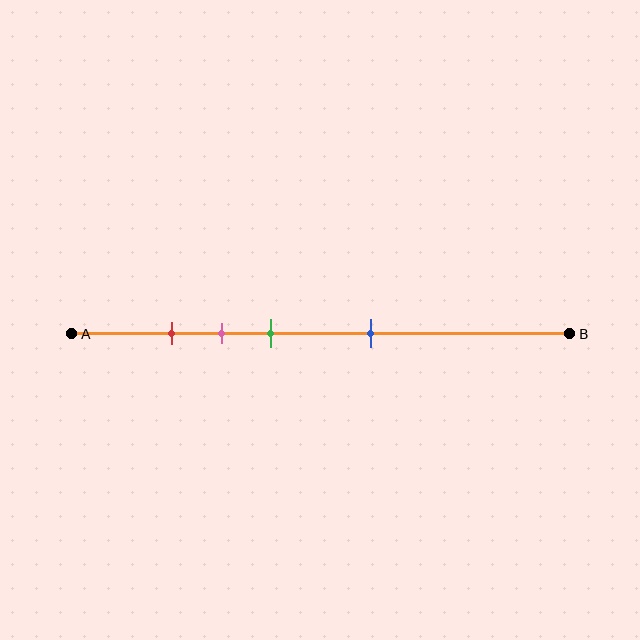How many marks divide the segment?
There are 4 marks dividing the segment.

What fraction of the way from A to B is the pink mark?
The pink mark is approximately 30% (0.3) of the way from A to B.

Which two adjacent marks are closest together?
The red and pink marks are the closest adjacent pair.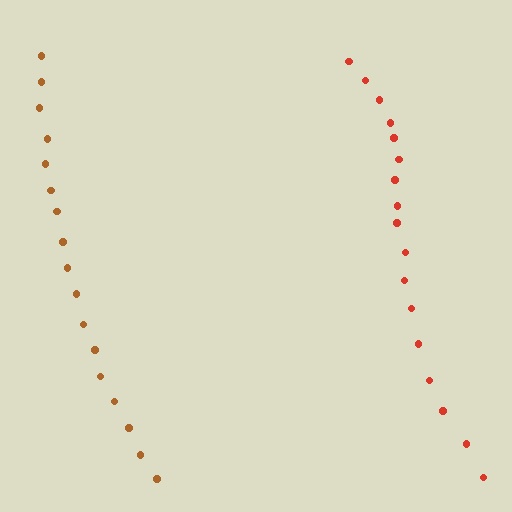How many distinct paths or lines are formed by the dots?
There are 2 distinct paths.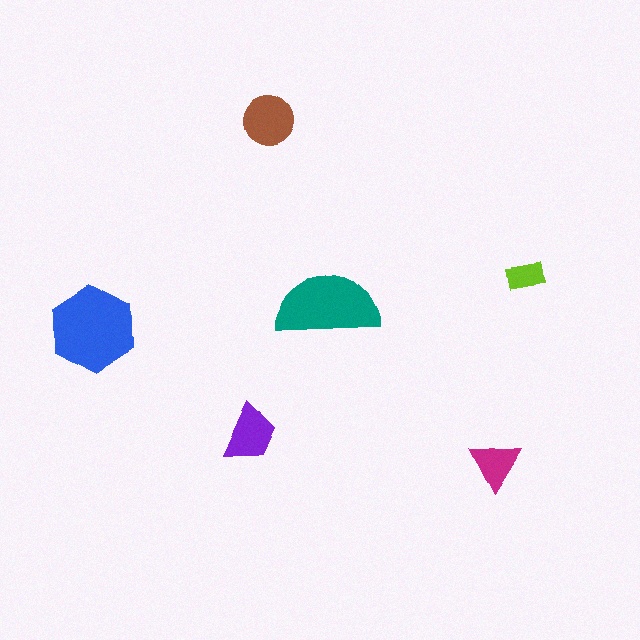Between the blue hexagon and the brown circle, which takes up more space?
The blue hexagon.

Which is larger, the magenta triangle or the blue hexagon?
The blue hexagon.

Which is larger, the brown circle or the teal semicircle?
The teal semicircle.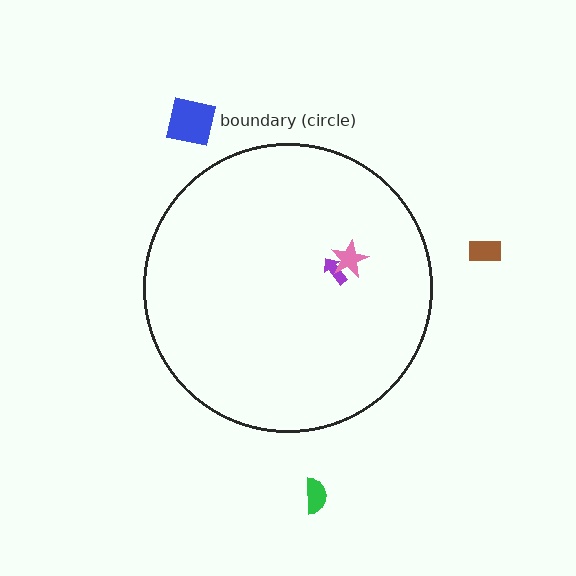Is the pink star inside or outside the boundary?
Inside.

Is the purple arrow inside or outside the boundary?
Inside.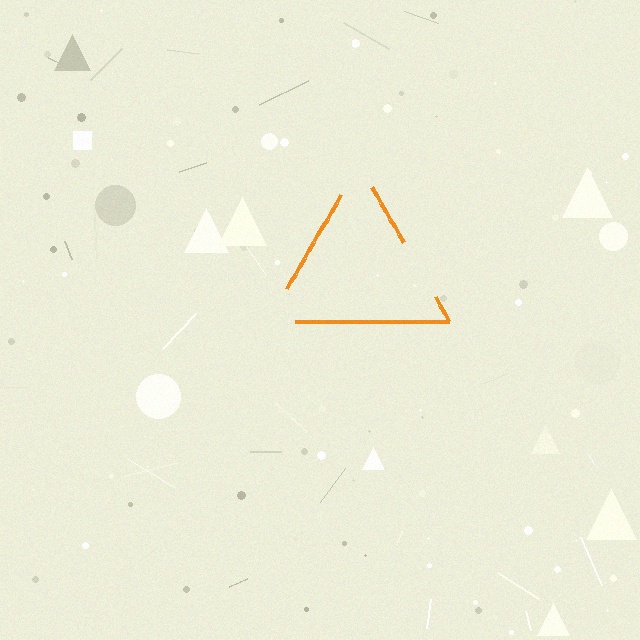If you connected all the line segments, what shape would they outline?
They would outline a triangle.